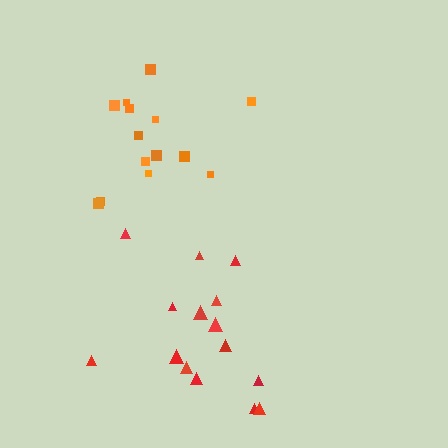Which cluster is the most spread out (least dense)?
Red.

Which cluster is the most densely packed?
Orange.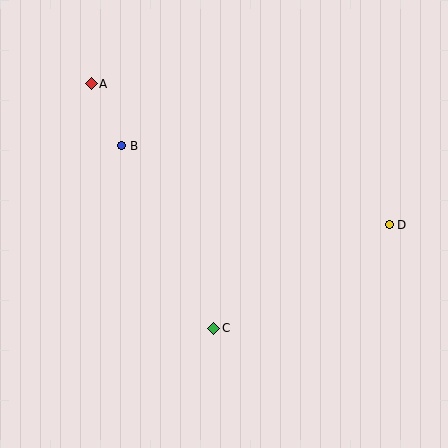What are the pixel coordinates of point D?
Point D is at (389, 225).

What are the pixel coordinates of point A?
Point A is at (91, 84).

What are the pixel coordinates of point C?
Point C is at (214, 328).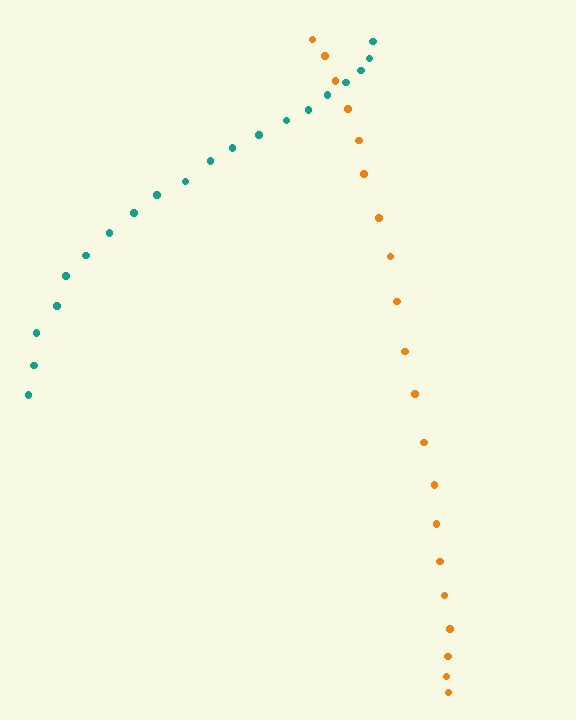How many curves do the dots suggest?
There are 2 distinct paths.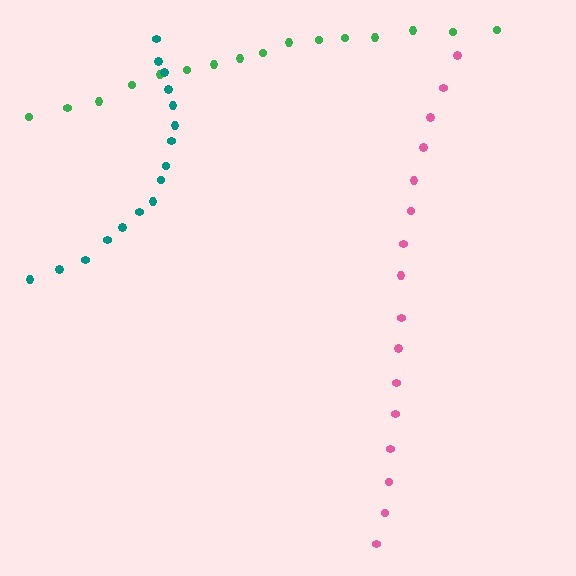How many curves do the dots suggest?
There are 3 distinct paths.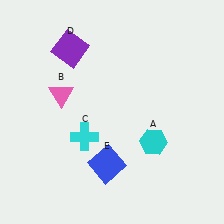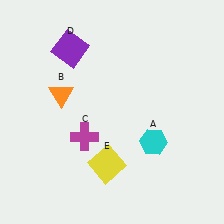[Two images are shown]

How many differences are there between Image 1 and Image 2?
There are 3 differences between the two images.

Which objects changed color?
B changed from pink to orange. C changed from cyan to magenta. E changed from blue to yellow.